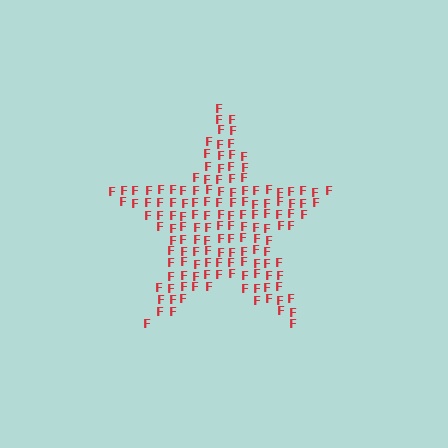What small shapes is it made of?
It is made of small letter F's.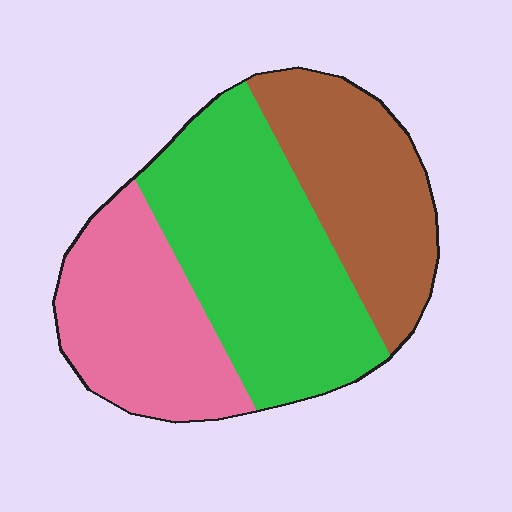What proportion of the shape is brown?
Brown covers roughly 30% of the shape.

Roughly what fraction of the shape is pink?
Pink covers roughly 30% of the shape.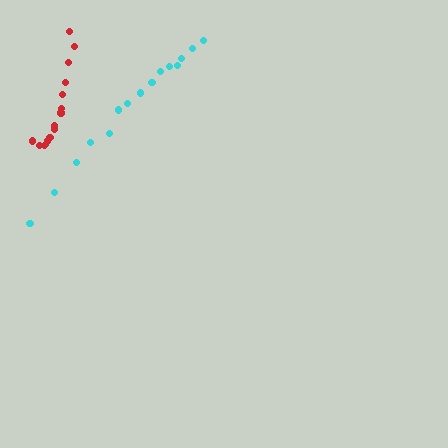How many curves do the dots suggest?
There are 2 distinct paths.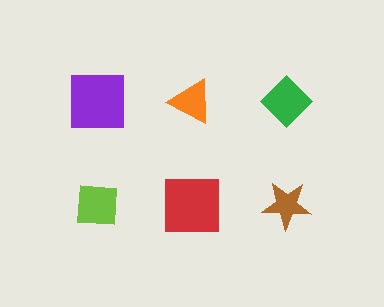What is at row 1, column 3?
A green diamond.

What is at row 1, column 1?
A purple square.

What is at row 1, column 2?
An orange triangle.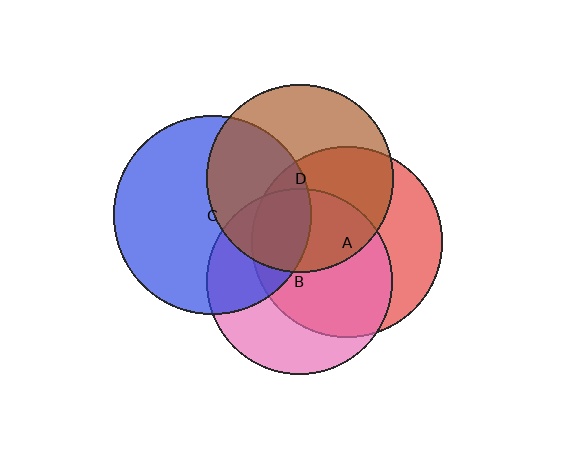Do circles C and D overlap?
Yes.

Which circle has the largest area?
Circle C (blue).